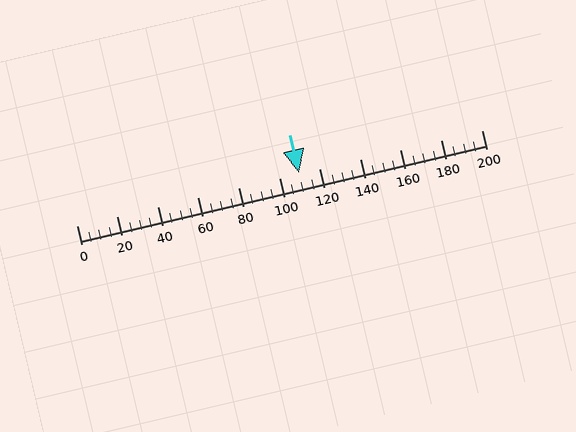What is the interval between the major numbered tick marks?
The major tick marks are spaced 20 units apart.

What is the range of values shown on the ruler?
The ruler shows values from 0 to 200.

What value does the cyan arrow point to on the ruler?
The cyan arrow points to approximately 110.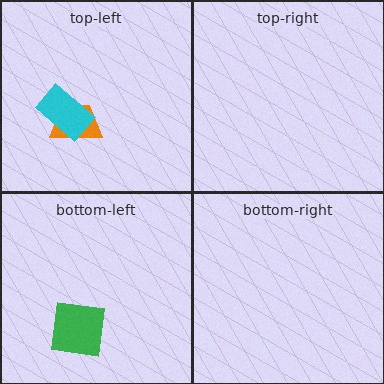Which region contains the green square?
The bottom-left region.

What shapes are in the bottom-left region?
The green square.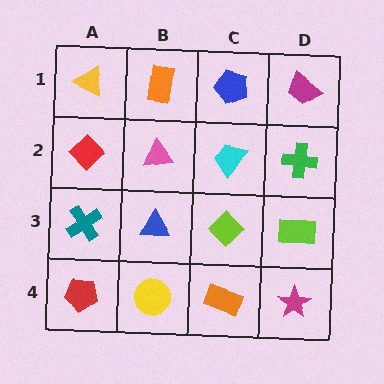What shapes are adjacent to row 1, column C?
A cyan trapezoid (row 2, column C), an orange rectangle (row 1, column B), a magenta trapezoid (row 1, column D).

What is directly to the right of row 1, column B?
A blue pentagon.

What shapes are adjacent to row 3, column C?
A cyan trapezoid (row 2, column C), an orange rectangle (row 4, column C), a blue triangle (row 3, column B), a lime rectangle (row 3, column D).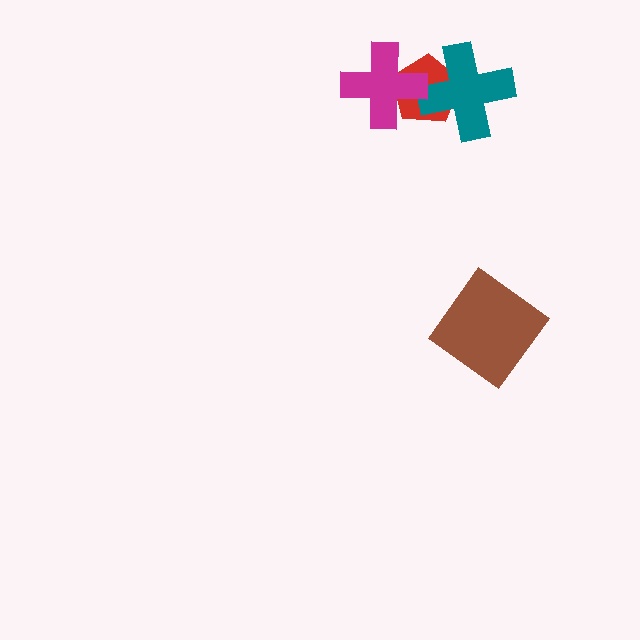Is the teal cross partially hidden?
Yes, it is partially covered by another shape.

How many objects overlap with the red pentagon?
2 objects overlap with the red pentagon.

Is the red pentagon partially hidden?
Yes, it is partially covered by another shape.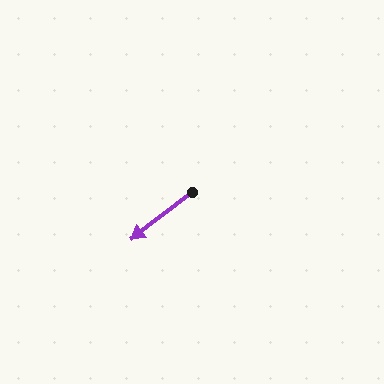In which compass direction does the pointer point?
Southwest.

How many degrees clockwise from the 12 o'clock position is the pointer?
Approximately 233 degrees.